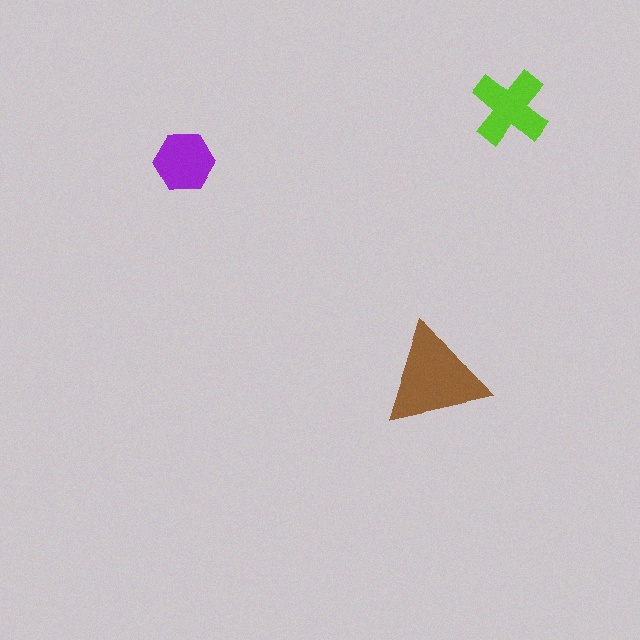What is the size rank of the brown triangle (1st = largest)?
1st.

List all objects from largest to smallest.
The brown triangle, the lime cross, the purple hexagon.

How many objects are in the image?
There are 3 objects in the image.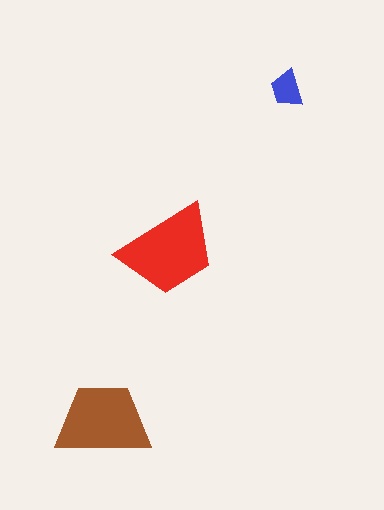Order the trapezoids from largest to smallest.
the red one, the brown one, the blue one.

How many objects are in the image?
There are 3 objects in the image.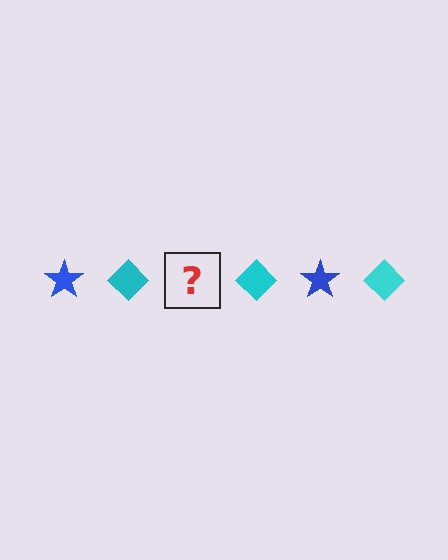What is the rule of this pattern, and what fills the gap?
The rule is that the pattern alternates between blue star and cyan diamond. The gap should be filled with a blue star.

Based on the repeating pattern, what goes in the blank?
The blank should be a blue star.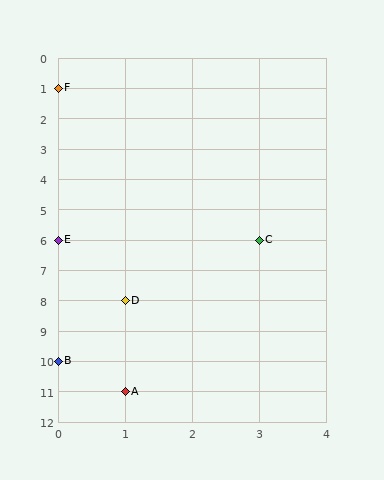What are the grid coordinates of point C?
Point C is at grid coordinates (3, 6).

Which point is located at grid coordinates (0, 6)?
Point E is at (0, 6).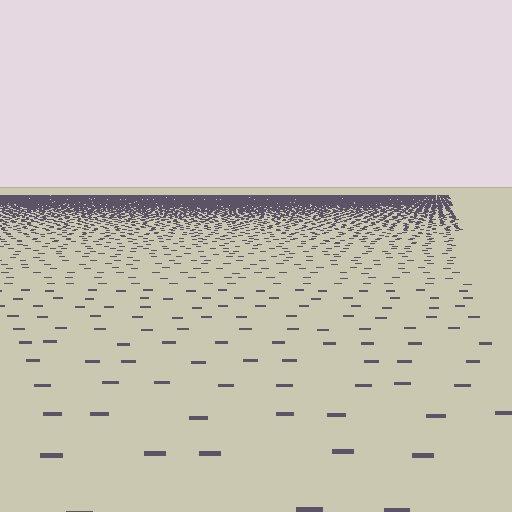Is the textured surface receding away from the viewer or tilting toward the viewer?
The surface is receding away from the viewer. Texture elements get smaller and denser toward the top.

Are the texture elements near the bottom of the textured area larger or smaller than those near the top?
Larger. Near the bottom, elements are closer to the viewer and appear at a bigger on-screen size.